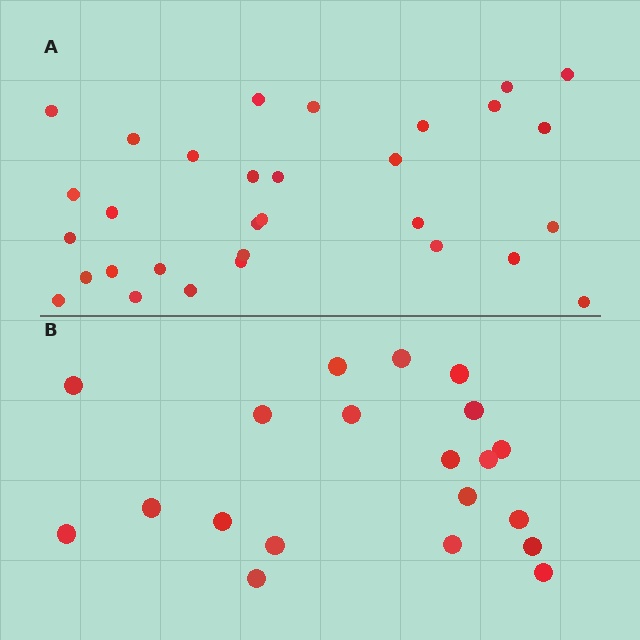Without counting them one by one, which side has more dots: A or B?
Region A (the top region) has more dots.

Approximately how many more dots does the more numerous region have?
Region A has roughly 12 or so more dots than region B.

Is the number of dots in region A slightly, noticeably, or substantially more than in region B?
Region A has substantially more. The ratio is roughly 1.6 to 1.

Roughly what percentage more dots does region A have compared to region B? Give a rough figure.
About 55% more.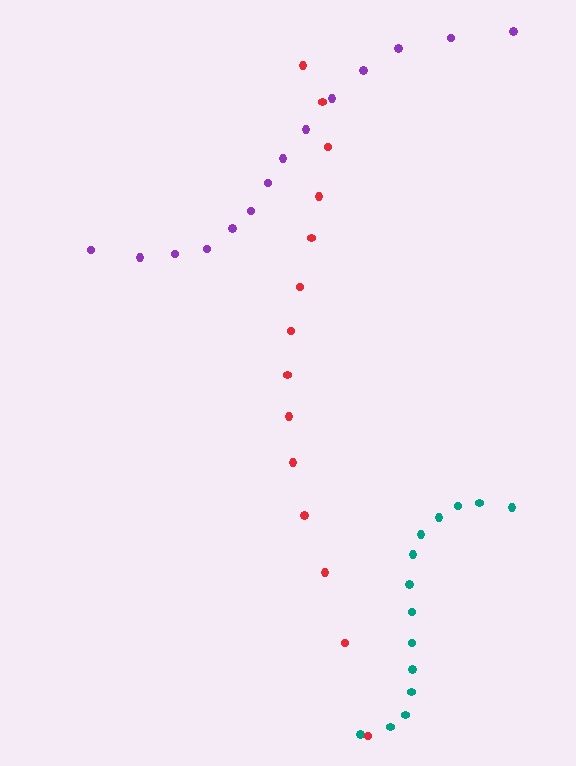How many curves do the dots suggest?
There are 3 distinct paths.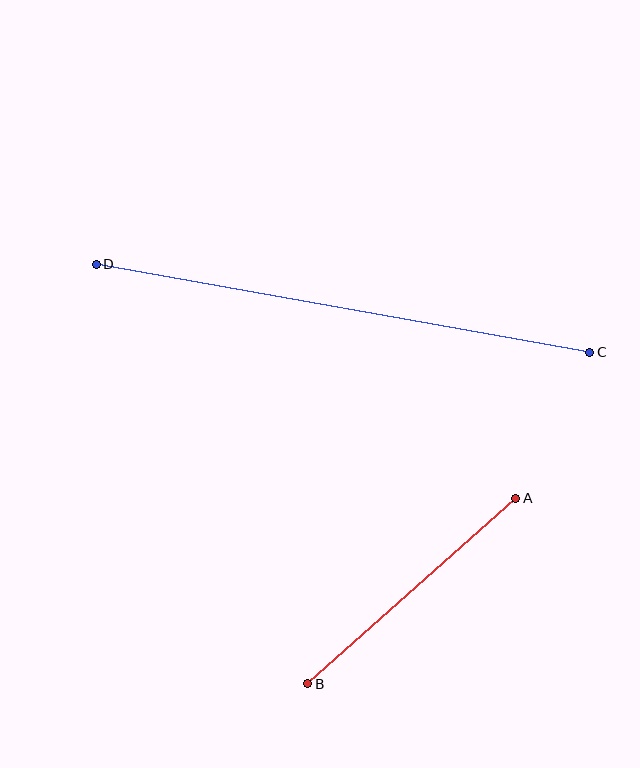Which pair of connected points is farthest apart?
Points C and D are farthest apart.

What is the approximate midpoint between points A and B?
The midpoint is at approximately (412, 591) pixels.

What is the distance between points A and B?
The distance is approximately 279 pixels.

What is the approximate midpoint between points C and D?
The midpoint is at approximately (343, 308) pixels.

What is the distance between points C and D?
The distance is approximately 501 pixels.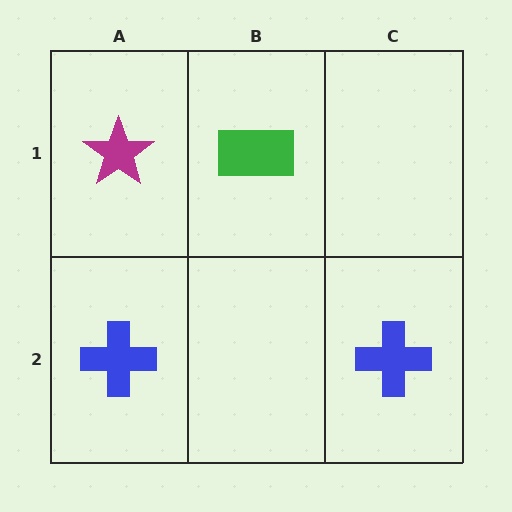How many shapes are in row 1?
2 shapes.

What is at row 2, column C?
A blue cross.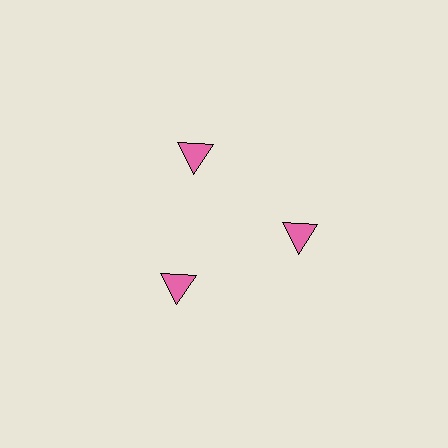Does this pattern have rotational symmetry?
Yes, this pattern has 3-fold rotational symmetry. It looks the same after rotating 120 degrees around the center.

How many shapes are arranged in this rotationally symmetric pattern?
There are 3 shapes, arranged in 3 groups of 1.